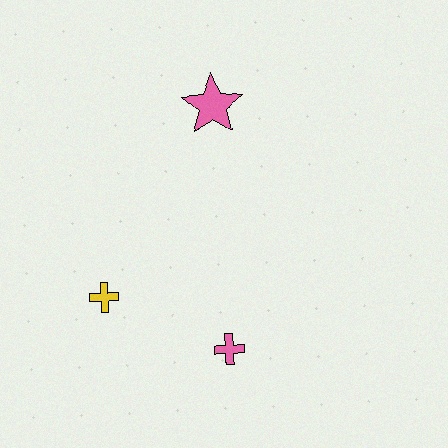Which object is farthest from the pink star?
The pink cross is farthest from the pink star.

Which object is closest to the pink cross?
The yellow cross is closest to the pink cross.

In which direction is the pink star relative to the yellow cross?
The pink star is above the yellow cross.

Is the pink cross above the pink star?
No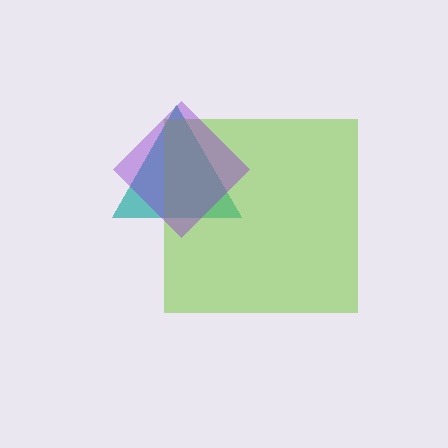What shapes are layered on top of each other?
The layered shapes are: a teal triangle, a lime square, a purple diamond.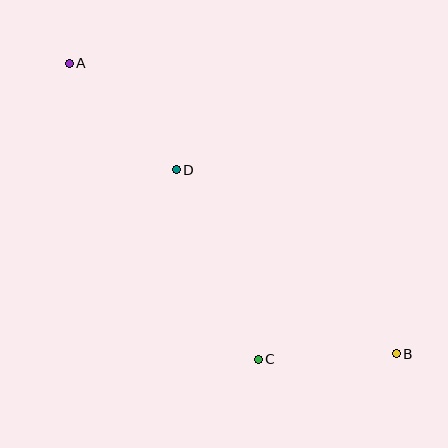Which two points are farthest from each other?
Points A and B are farthest from each other.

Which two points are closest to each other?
Points B and C are closest to each other.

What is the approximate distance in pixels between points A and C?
The distance between A and C is approximately 351 pixels.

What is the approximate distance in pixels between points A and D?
The distance between A and D is approximately 151 pixels.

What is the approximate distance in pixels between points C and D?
The distance between C and D is approximately 206 pixels.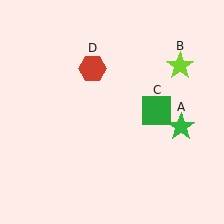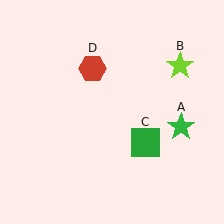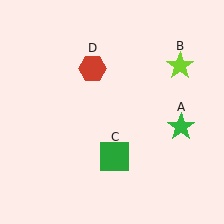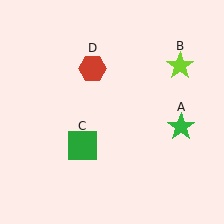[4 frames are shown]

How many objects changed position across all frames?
1 object changed position: green square (object C).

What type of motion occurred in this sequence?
The green square (object C) rotated clockwise around the center of the scene.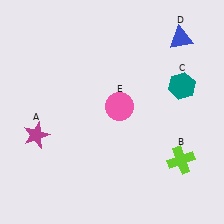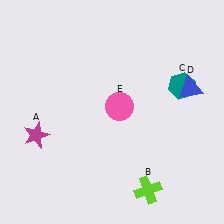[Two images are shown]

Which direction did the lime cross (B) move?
The lime cross (B) moved left.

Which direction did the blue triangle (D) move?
The blue triangle (D) moved down.